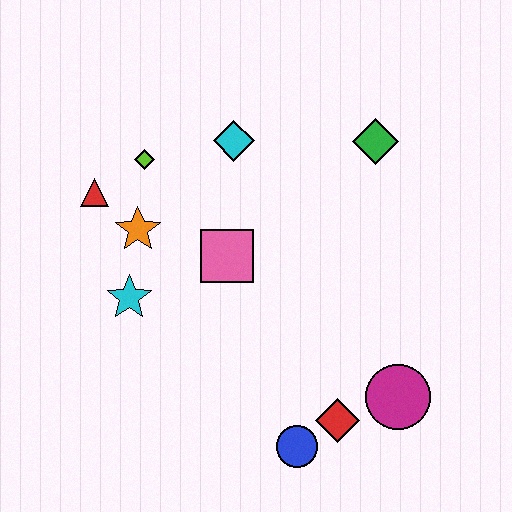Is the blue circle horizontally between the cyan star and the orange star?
No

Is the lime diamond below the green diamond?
Yes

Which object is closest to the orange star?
The red triangle is closest to the orange star.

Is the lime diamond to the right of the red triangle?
Yes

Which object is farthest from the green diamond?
The blue circle is farthest from the green diamond.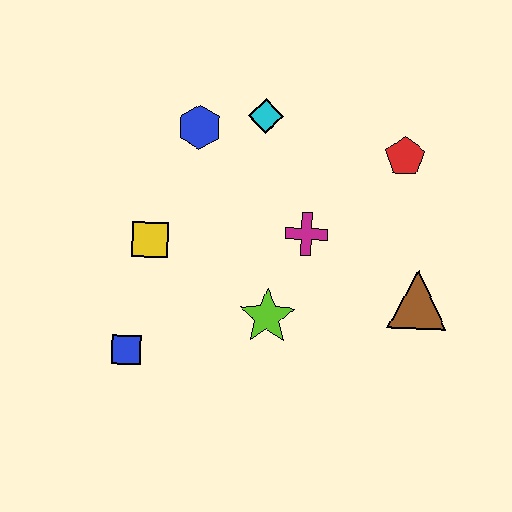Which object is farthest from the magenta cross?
The blue square is farthest from the magenta cross.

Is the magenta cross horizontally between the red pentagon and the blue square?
Yes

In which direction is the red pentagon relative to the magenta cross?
The red pentagon is to the right of the magenta cross.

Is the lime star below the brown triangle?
Yes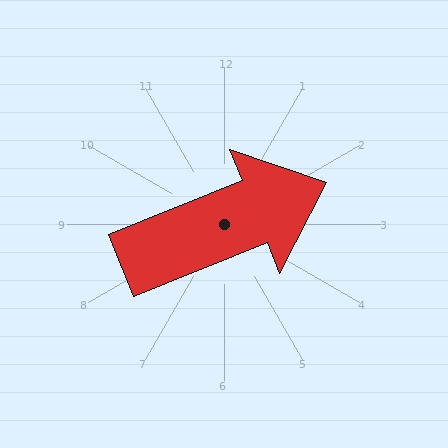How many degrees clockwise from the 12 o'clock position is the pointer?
Approximately 68 degrees.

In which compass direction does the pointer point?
East.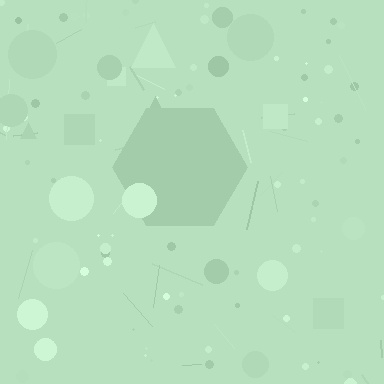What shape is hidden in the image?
A hexagon is hidden in the image.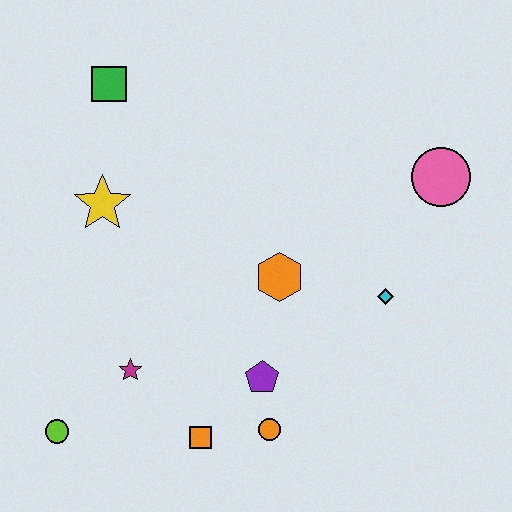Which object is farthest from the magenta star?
The pink circle is farthest from the magenta star.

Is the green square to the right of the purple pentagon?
No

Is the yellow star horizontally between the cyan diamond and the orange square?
No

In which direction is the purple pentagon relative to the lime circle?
The purple pentagon is to the right of the lime circle.